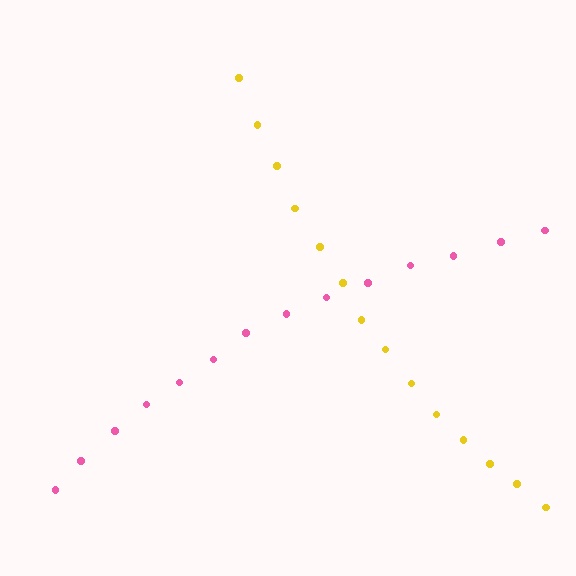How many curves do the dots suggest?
There are 2 distinct paths.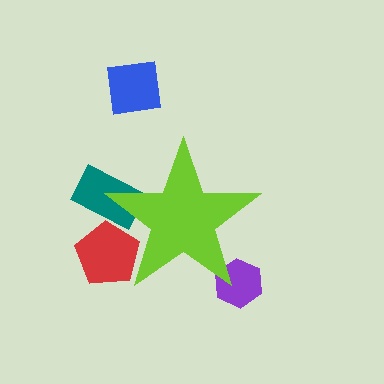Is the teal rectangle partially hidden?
Yes, the teal rectangle is partially hidden behind the lime star.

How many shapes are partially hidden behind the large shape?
3 shapes are partially hidden.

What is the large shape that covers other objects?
A lime star.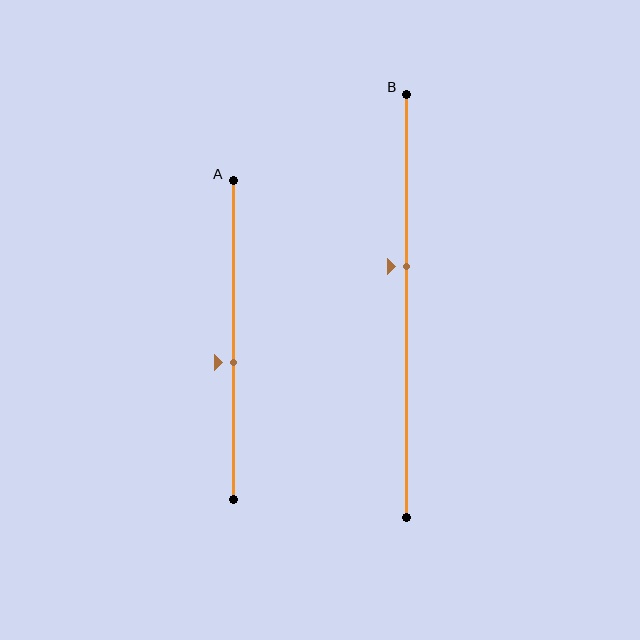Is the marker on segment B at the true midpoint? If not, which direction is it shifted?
No, the marker on segment B is shifted upward by about 9% of the segment length.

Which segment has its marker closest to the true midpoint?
Segment A has its marker closest to the true midpoint.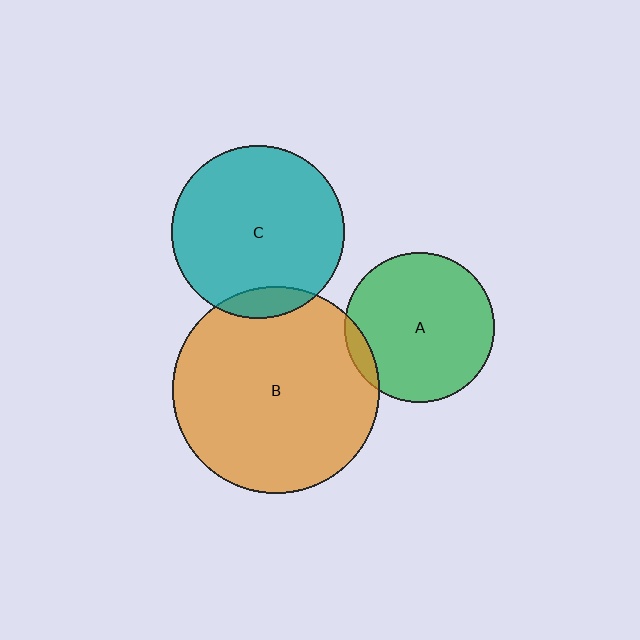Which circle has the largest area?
Circle B (orange).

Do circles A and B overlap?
Yes.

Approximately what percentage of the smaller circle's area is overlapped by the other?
Approximately 5%.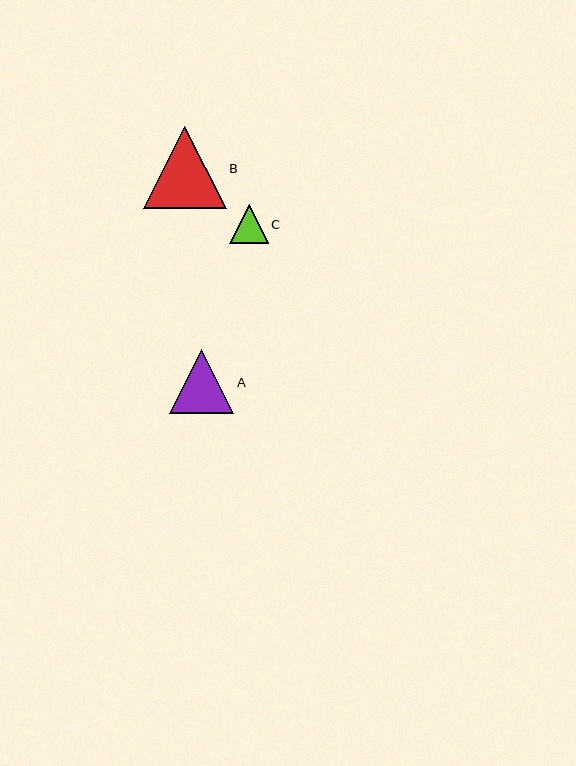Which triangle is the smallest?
Triangle C is the smallest with a size of approximately 38 pixels.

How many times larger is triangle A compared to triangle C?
Triangle A is approximately 1.7 times the size of triangle C.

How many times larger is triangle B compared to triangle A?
Triangle B is approximately 1.3 times the size of triangle A.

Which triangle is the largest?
Triangle B is the largest with a size of approximately 82 pixels.